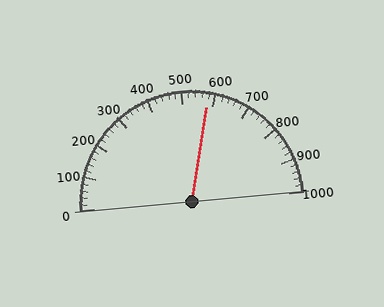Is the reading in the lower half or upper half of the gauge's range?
The reading is in the upper half of the range (0 to 1000).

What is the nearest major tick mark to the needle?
The nearest major tick mark is 600.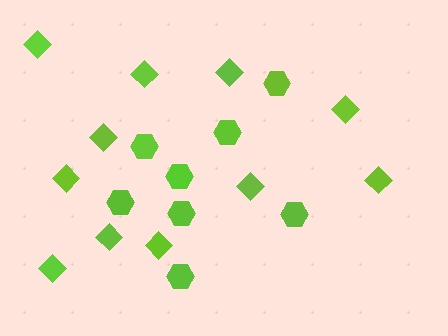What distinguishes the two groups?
There are 2 groups: one group of diamonds (11) and one group of hexagons (8).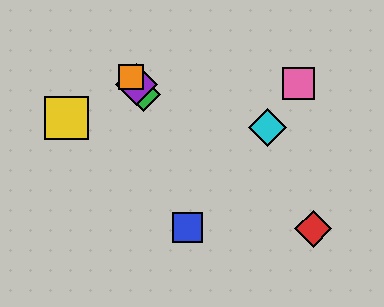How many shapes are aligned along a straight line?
3 shapes (the green diamond, the purple diamond, the orange square) are aligned along a straight line.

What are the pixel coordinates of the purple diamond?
The purple diamond is at (136, 84).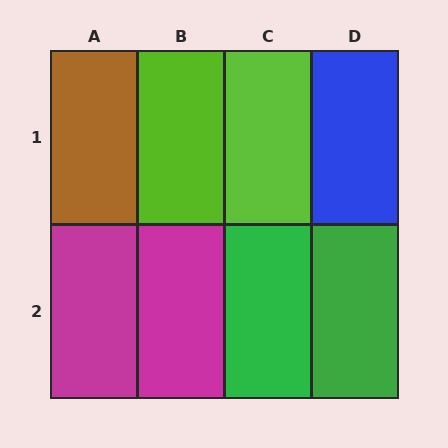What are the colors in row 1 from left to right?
Brown, lime, lime, blue.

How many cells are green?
2 cells are green.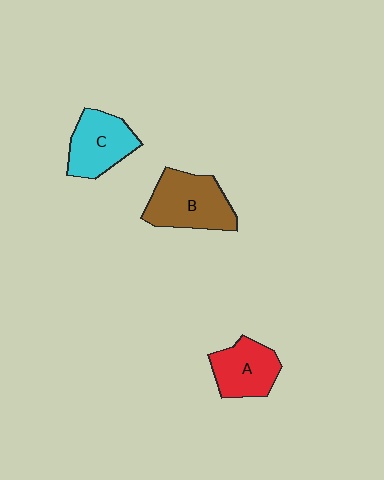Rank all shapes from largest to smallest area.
From largest to smallest: B (brown), C (cyan), A (red).